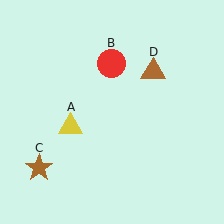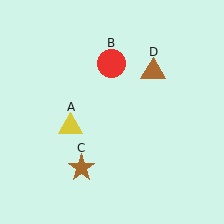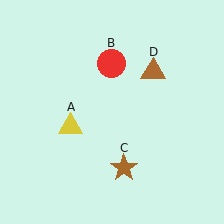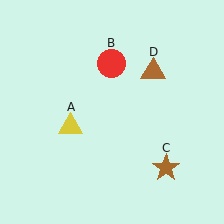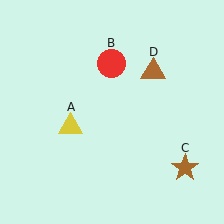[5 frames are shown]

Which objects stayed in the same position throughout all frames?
Yellow triangle (object A) and red circle (object B) and brown triangle (object D) remained stationary.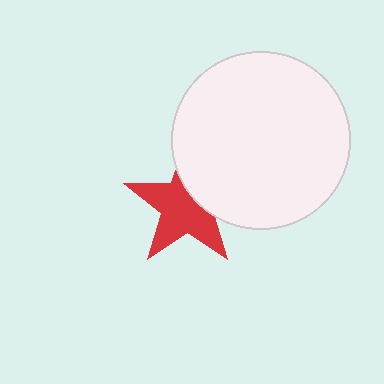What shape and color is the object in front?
The object in front is a white circle.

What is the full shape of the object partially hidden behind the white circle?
The partially hidden object is a red star.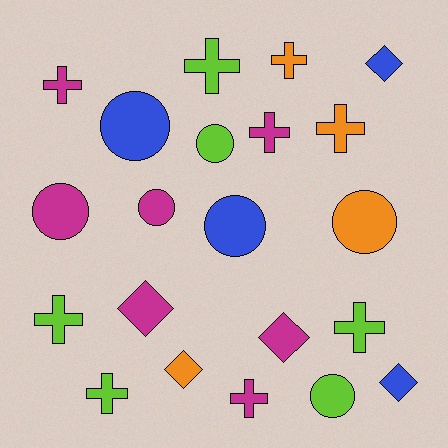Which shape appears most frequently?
Cross, with 9 objects.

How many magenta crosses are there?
There are 3 magenta crosses.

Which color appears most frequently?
Magenta, with 7 objects.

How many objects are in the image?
There are 21 objects.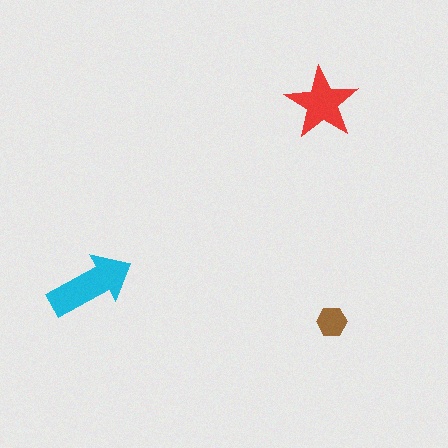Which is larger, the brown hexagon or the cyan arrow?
The cyan arrow.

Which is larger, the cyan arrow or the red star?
The cyan arrow.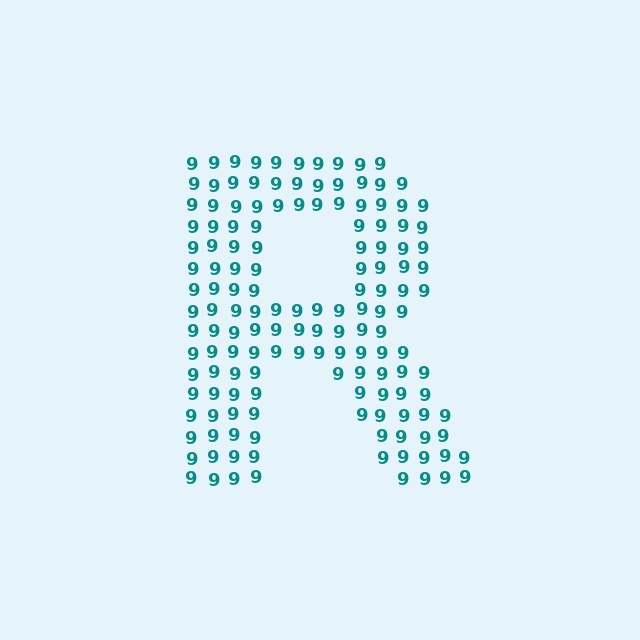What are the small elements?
The small elements are digit 9's.